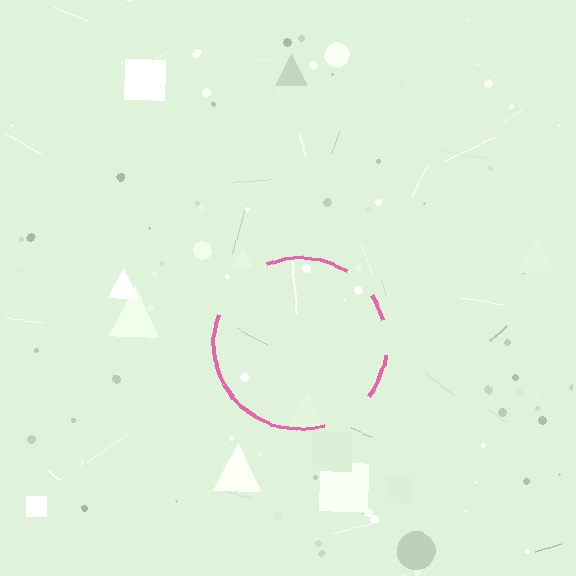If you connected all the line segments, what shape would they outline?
They would outline a circle.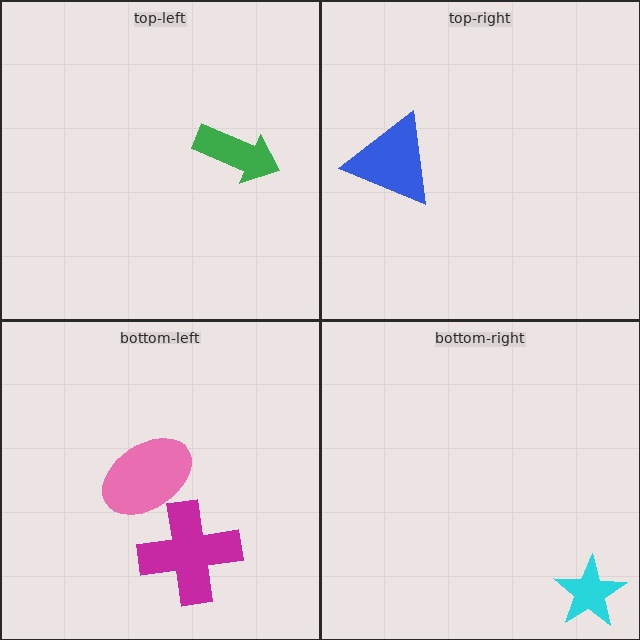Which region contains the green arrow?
The top-left region.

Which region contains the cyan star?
The bottom-right region.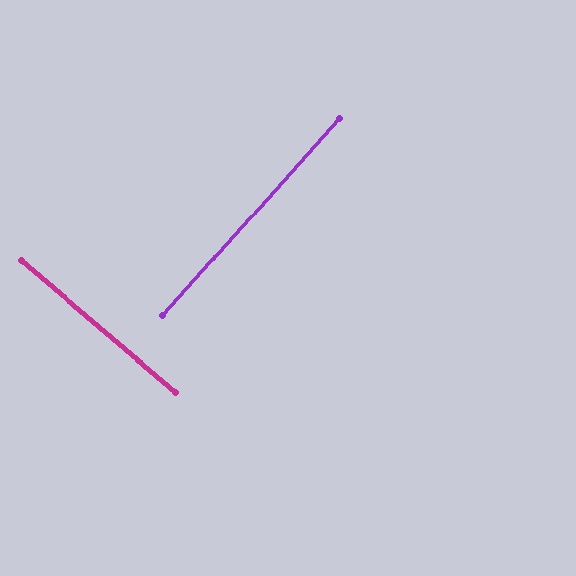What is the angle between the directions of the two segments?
Approximately 89 degrees.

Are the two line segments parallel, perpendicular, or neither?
Perpendicular — they meet at approximately 89°.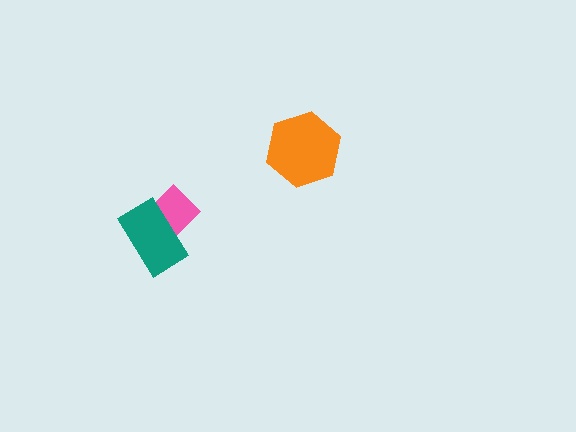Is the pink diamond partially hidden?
Yes, it is partially covered by another shape.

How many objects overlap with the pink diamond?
1 object overlaps with the pink diamond.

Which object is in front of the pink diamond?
The teal rectangle is in front of the pink diamond.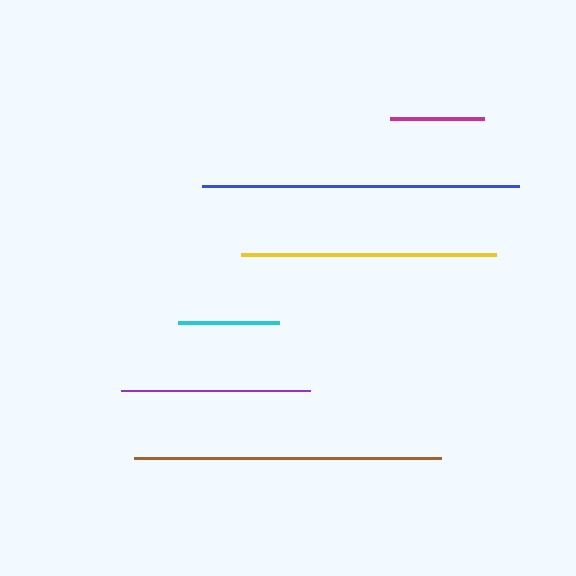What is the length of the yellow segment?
The yellow segment is approximately 255 pixels long.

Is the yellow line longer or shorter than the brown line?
The brown line is longer than the yellow line.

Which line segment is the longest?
The blue line is the longest at approximately 317 pixels.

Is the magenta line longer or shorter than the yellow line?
The yellow line is longer than the magenta line.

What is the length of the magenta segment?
The magenta segment is approximately 94 pixels long.